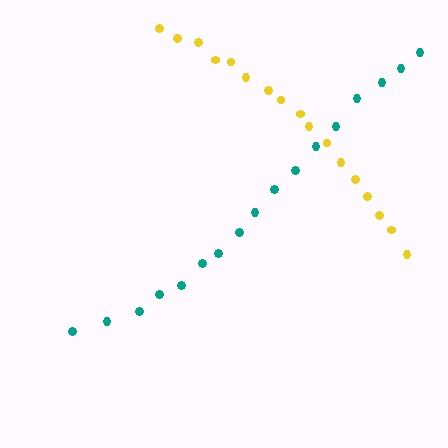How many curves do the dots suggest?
There are 2 distinct paths.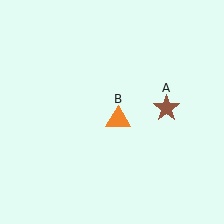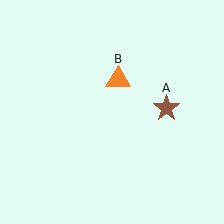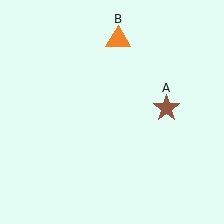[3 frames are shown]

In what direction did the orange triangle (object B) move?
The orange triangle (object B) moved up.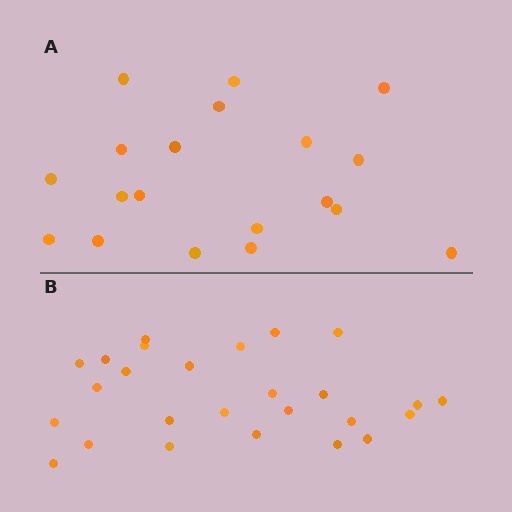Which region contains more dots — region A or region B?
Region B (the bottom region) has more dots.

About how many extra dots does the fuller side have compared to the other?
Region B has roughly 8 or so more dots than region A.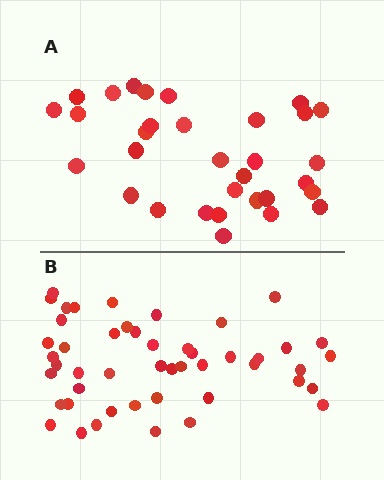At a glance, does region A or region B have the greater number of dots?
Region B (the bottom region) has more dots.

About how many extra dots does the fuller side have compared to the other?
Region B has approximately 15 more dots than region A.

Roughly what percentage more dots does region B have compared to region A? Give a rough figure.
About 50% more.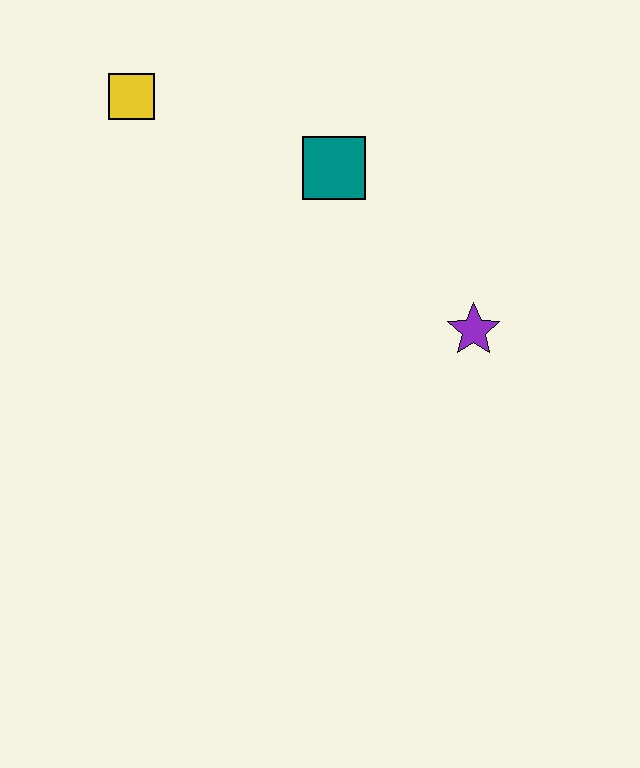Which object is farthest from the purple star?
The yellow square is farthest from the purple star.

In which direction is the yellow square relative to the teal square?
The yellow square is to the left of the teal square.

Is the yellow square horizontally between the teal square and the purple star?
No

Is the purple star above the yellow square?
No